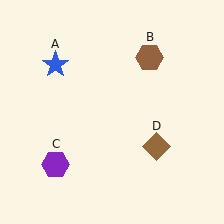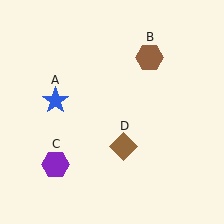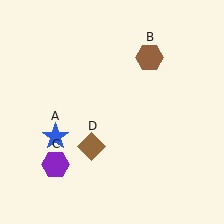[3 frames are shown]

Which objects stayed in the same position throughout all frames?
Brown hexagon (object B) and purple hexagon (object C) remained stationary.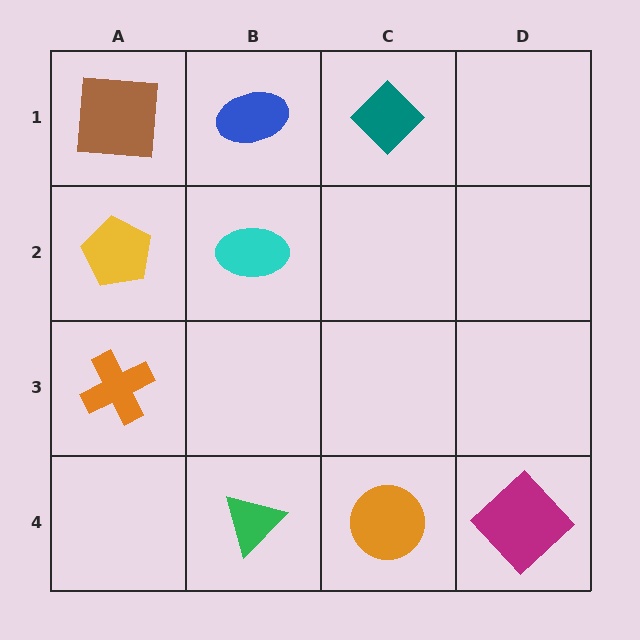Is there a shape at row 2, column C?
No, that cell is empty.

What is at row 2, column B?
A cyan ellipse.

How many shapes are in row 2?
2 shapes.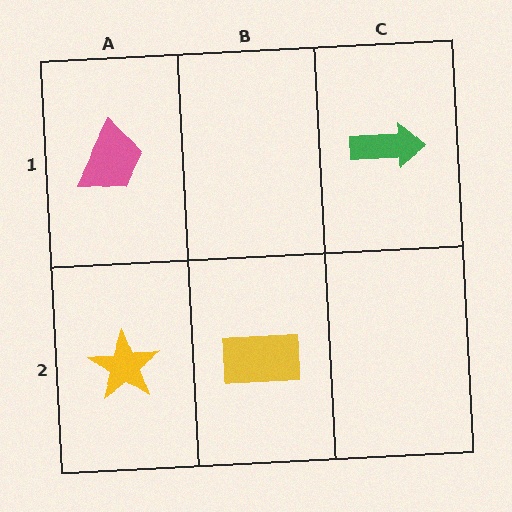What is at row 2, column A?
A yellow star.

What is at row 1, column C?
A green arrow.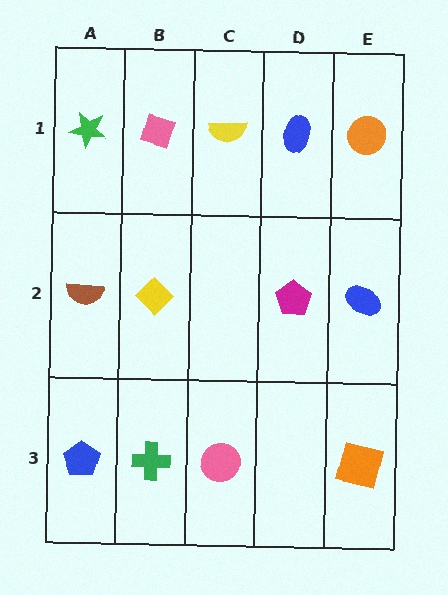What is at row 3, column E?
An orange square.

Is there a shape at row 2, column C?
No, that cell is empty.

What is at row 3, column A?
A blue pentagon.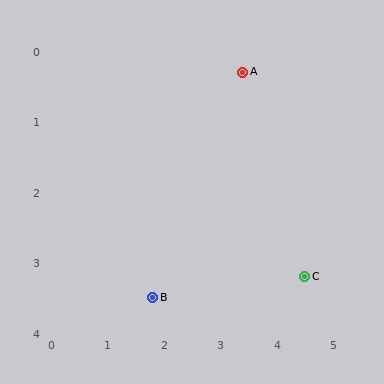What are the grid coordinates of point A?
Point A is at approximately (3.4, 0.3).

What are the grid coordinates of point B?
Point B is at approximately (1.8, 3.5).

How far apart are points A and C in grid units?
Points A and C are about 3.1 grid units apart.